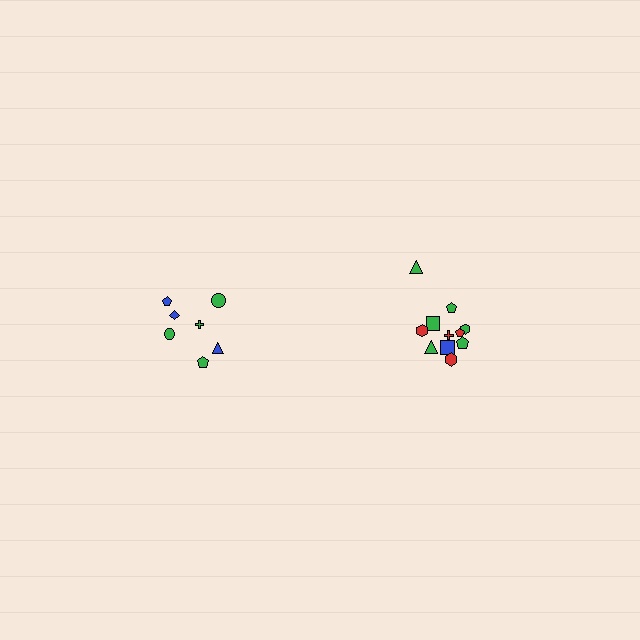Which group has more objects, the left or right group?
The right group.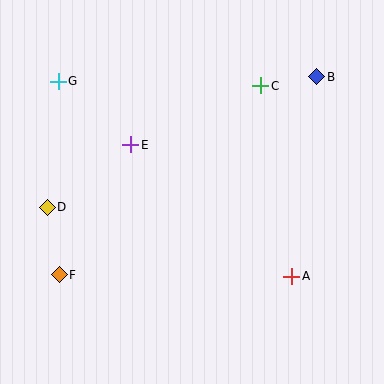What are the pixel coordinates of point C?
Point C is at (261, 86).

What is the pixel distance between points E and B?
The distance between E and B is 198 pixels.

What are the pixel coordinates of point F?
Point F is at (59, 275).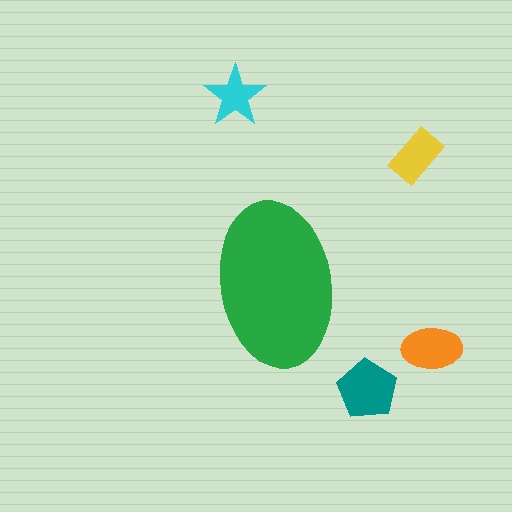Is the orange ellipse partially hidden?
No, the orange ellipse is fully visible.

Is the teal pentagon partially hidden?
No, the teal pentagon is fully visible.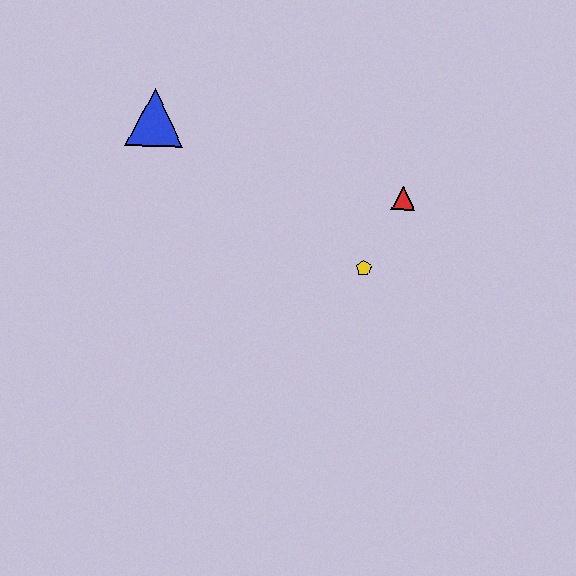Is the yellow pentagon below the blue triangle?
Yes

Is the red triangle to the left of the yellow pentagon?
No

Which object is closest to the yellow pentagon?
The red triangle is closest to the yellow pentagon.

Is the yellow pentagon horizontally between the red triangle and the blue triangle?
Yes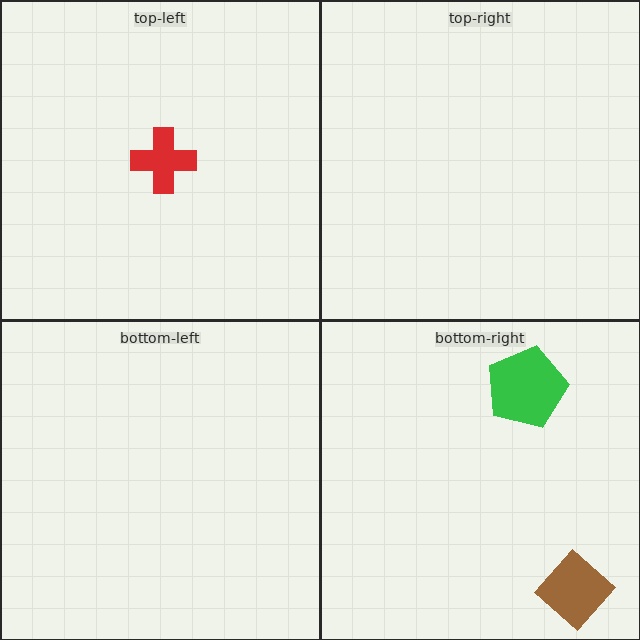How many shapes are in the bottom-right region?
2.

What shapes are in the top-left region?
The red cross.